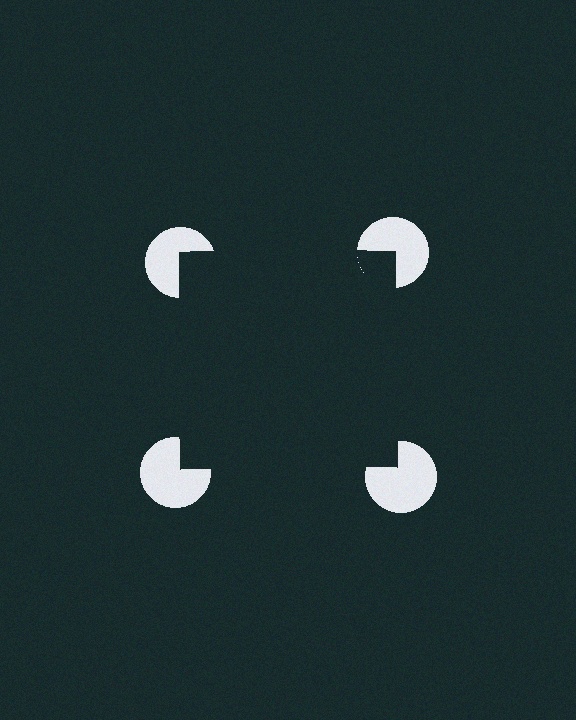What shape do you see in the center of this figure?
An illusory square — its edges are inferred from the aligned wedge cuts in the pac-man discs, not physically drawn.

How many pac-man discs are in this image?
There are 4 — one at each vertex of the illusory square.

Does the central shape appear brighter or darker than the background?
It typically appears slightly darker than the background, even though no actual brightness change is drawn.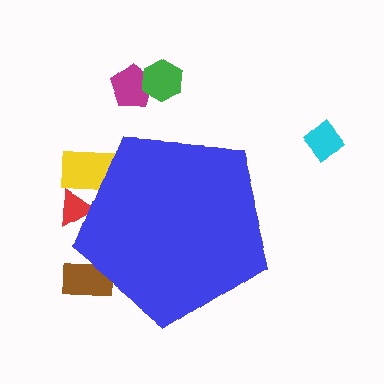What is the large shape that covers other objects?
A blue pentagon.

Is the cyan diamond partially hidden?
No, the cyan diamond is fully visible.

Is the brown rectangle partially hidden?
Yes, the brown rectangle is partially hidden behind the blue pentagon.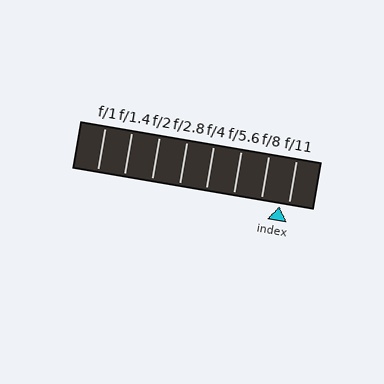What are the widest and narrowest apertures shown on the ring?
The widest aperture shown is f/1 and the narrowest is f/11.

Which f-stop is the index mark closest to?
The index mark is closest to f/11.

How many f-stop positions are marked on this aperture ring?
There are 8 f-stop positions marked.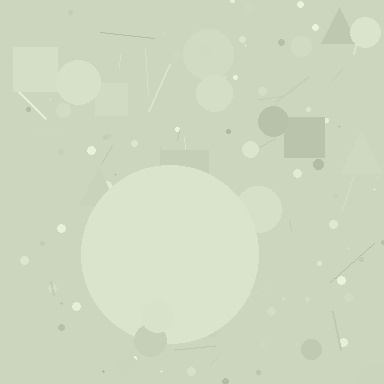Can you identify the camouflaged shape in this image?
The camouflaged shape is a circle.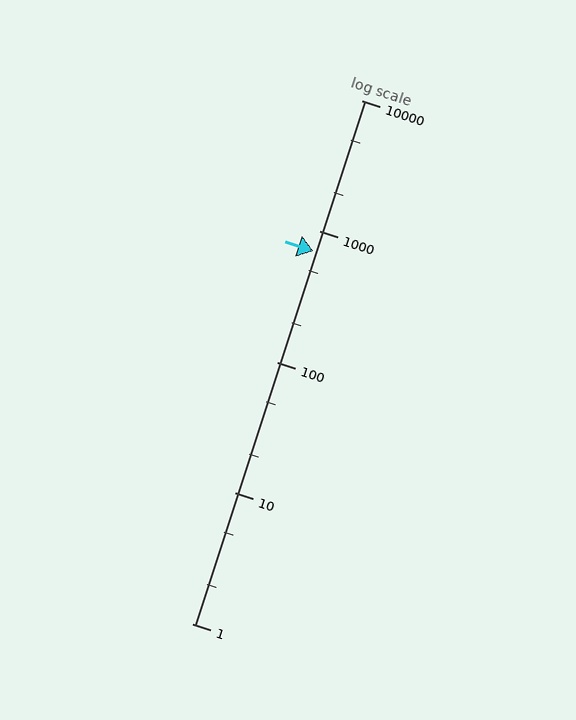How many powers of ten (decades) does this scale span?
The scale spans 4 decades, from 1 to 10000.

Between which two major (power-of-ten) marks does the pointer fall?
The pointer is between 100 and 1000.